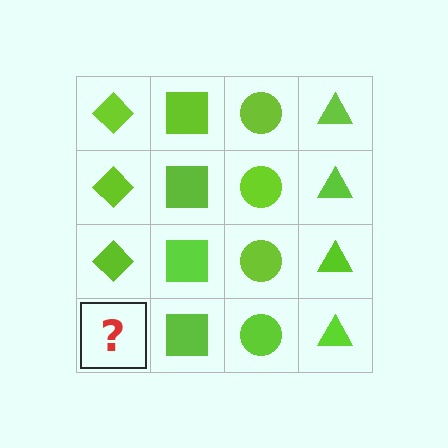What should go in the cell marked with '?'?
The missing cell should contain a lime diamond.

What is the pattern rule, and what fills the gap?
The rule is that each column has a consistent shape. The gap should be filled with a lime diamond.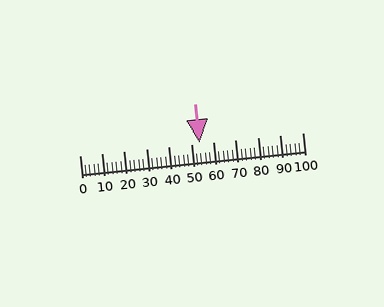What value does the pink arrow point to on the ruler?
The pink arrow points to approximately 54.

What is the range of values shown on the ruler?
The ruler shows values from 0 to 100.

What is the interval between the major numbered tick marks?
The major tick marks are spaced 10 units apart.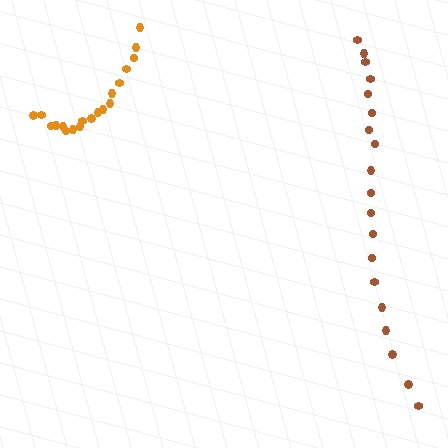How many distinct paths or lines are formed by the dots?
There are 2 distinct paths.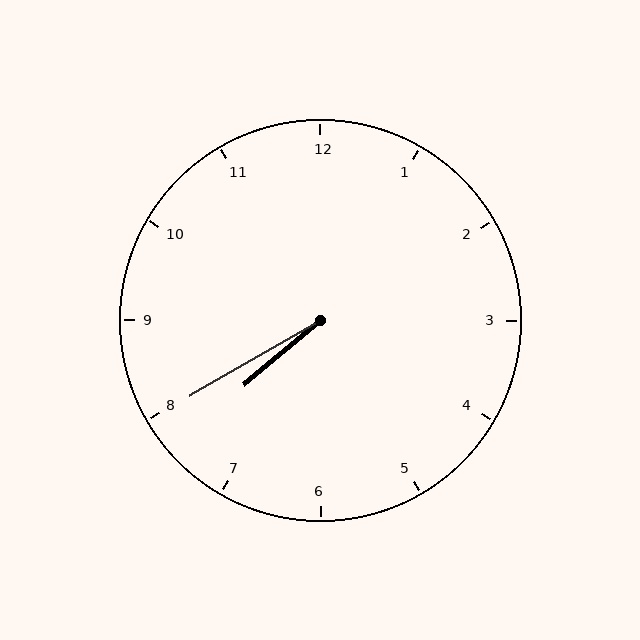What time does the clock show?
7:40.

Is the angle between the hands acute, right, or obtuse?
It is acute.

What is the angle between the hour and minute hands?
Approximately 10 degrees.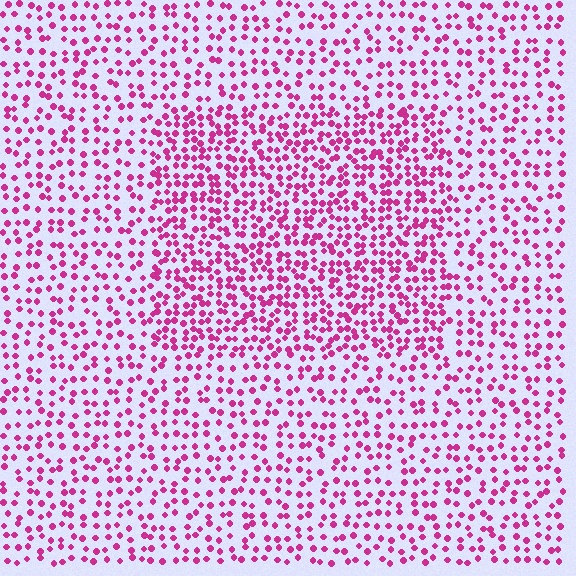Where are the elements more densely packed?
The elements are more densely packed inside the rectangle boundary.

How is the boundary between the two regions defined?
The boundary is defined by a change in element density (approximately 1.7x ratio). All elements are the same color, size, and shape.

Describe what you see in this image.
The image contains small magenta elements arranged at two different densities. A rectangle-shaped region is visible where the elements are more densely packed than the surrounding area.